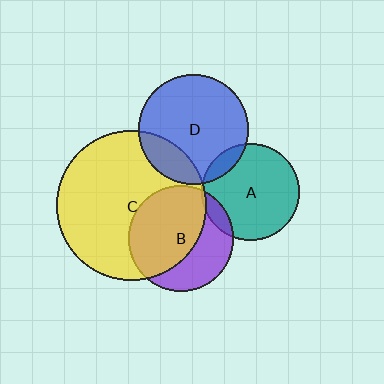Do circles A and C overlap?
Yes.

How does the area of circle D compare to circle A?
Approximately 1.3 times.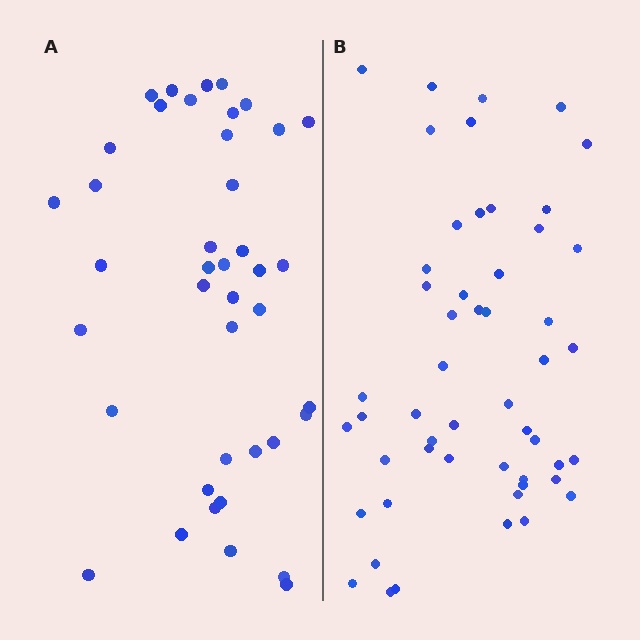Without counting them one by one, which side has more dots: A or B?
Region B (the right region) has more dots.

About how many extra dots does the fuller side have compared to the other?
Region B has roughly 12 or so more dots than region A.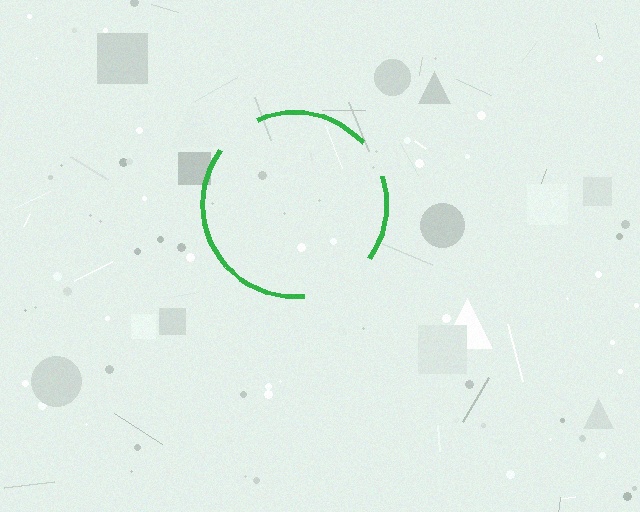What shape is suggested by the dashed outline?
The dashed outline suggests a circle.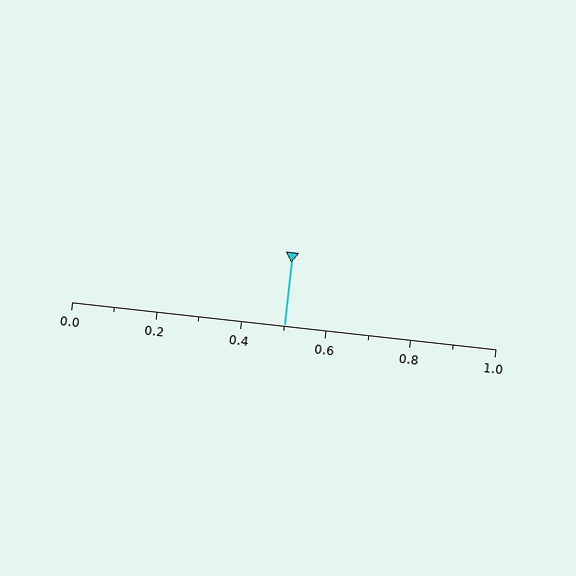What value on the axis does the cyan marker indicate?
The marker indicates approximately 0.5.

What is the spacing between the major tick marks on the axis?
The major ticks are spaced 0.2 apart.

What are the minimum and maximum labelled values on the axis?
The axis runs from 0.0 to 1.0.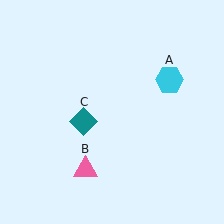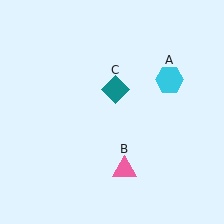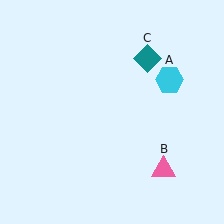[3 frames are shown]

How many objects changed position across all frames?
2 objects changed position: pink triangle (object B), teal diamond (object C).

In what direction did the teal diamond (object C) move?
The teal diamond (object C) moved up and to the right.